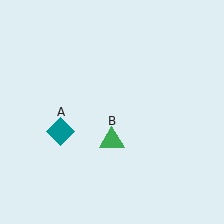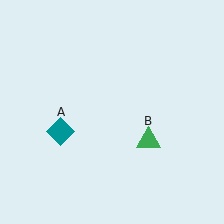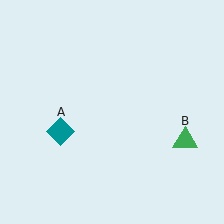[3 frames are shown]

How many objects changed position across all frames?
1 object changed position: green triangle (object B).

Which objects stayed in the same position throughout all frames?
Teal diamond (object A) remained stationary.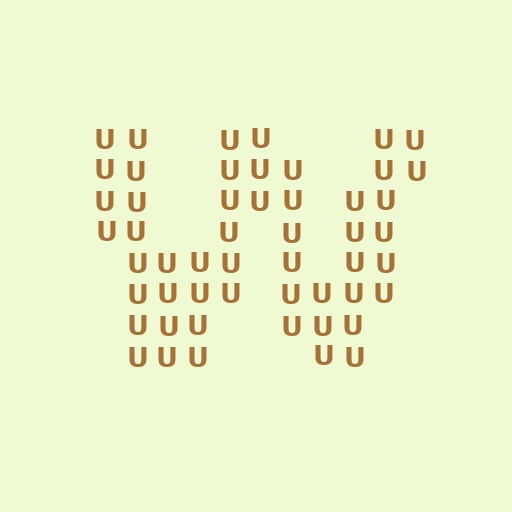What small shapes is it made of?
It is made of small letter U's.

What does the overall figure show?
The overall figure shows the letter W.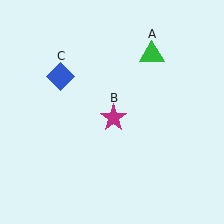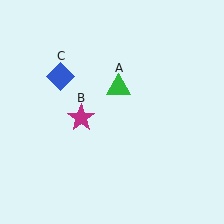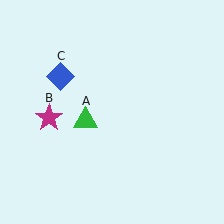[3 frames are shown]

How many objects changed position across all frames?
2 objects changed position: green triangle (object A), magenta star (object B).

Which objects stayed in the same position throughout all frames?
Blue diamond (object C) remained stationary.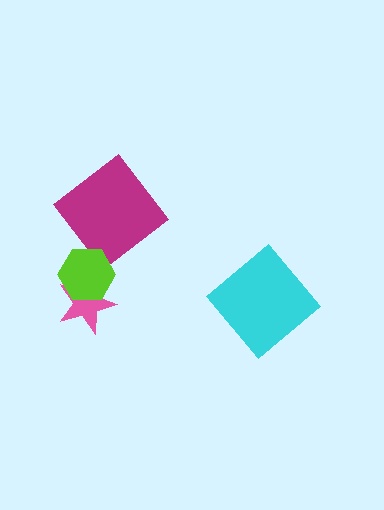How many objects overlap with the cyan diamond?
0 objects overlap with the cyan diamond.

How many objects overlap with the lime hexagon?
1 object overlaps with the lime hexagon.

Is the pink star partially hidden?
Yes, it is partially covered by another shape.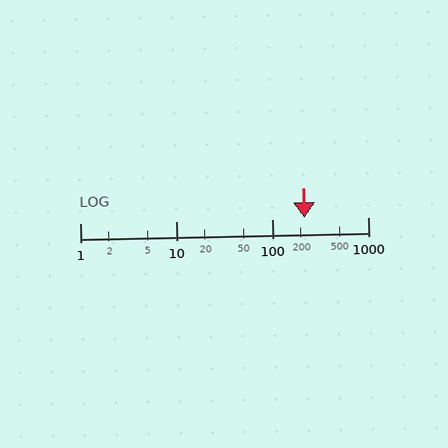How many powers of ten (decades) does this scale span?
The scale spans 3 decades, from 1 to 1000.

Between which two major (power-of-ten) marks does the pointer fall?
The pointer is between 100 and 1000.